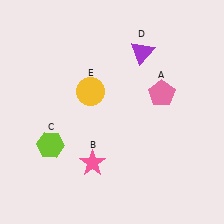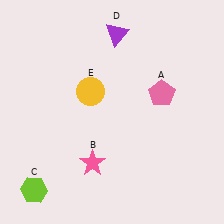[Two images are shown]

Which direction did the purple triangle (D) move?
The purple triangle (D) moved left.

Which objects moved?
The objects that moved are: the lime hexagon (C), the purple triangle (D).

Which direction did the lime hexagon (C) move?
The lime hexagon (C) moved down.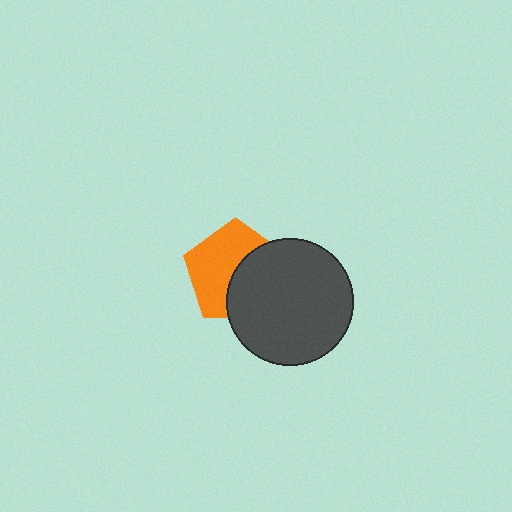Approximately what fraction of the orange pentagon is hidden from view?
Roughly 45% of the orange pentagon is hidden behind the dark gray circle.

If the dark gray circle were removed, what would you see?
You would see the complete orange pentagon.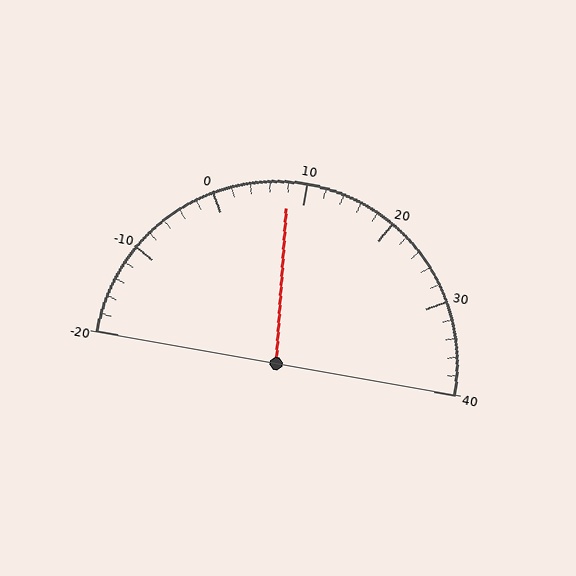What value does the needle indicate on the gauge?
The needle indicates approximately 8.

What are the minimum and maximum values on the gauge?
The gauge ranges from -20 to 40.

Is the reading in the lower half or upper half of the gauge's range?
The reading is in the lower half of the range (-20 to 40).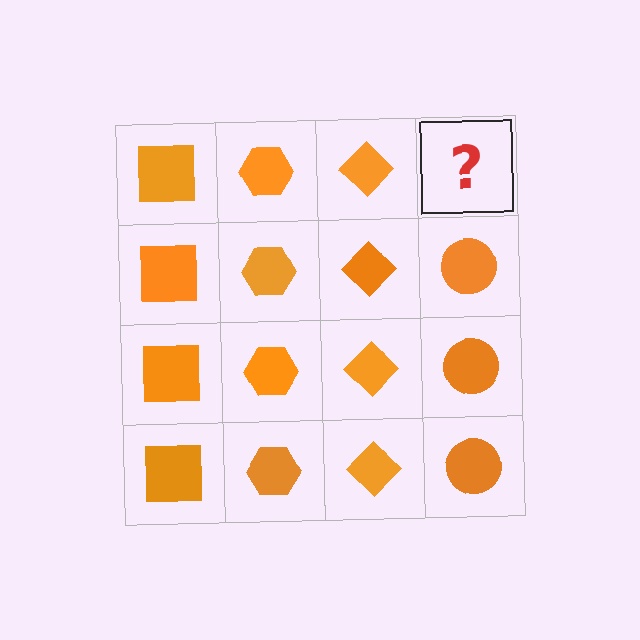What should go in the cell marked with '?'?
The missing cell should contain an orange circle.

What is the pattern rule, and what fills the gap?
The rule is that each column has a consistent shape. The gap should be filled with an orange circle.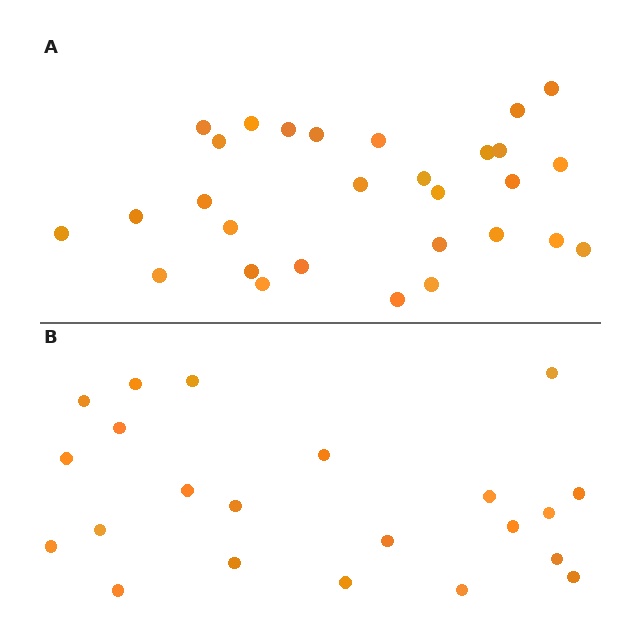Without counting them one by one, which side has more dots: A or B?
Region A (the top region) has more dots.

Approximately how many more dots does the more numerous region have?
Region A has roughly 8 or so more dots than region B.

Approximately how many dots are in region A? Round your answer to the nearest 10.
About 30 dots. (The exact count is 29, which rounds to 30.)